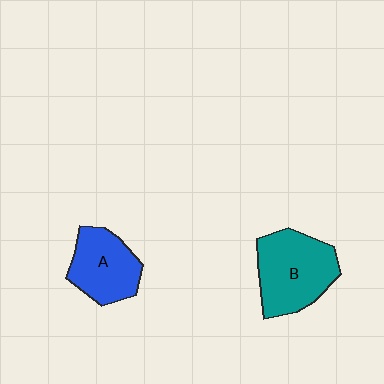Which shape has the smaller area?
Shape A (blue).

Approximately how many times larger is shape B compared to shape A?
Approximately 1.3 times.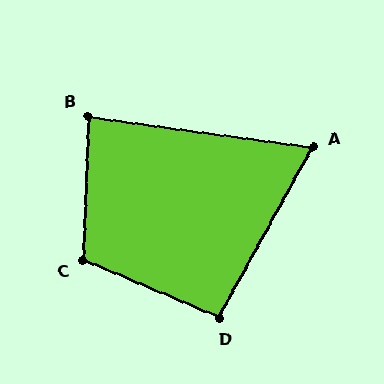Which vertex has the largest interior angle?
C, at approximately 111 degrees.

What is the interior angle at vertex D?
Approximately 96 degrees (obtuse).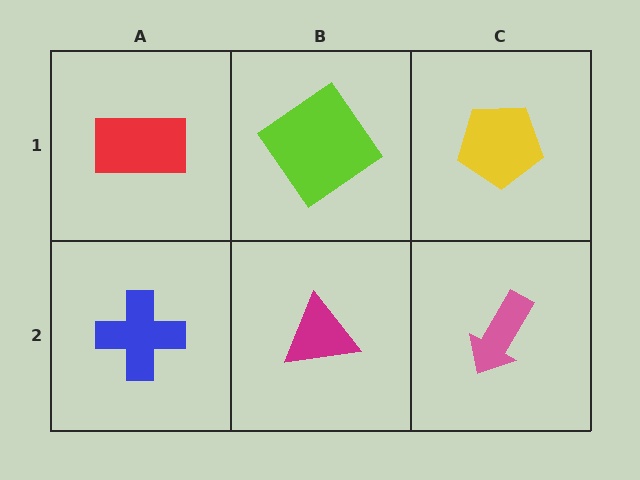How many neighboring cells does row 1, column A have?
2.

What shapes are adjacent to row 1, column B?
A magenta triangle (row 2, column B), a red rectangle (row 1, column A), a yellow pentagon (row 1, column C).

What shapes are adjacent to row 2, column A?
A red rectangle (row 1, column A), a magenta triangle (row 2, column B).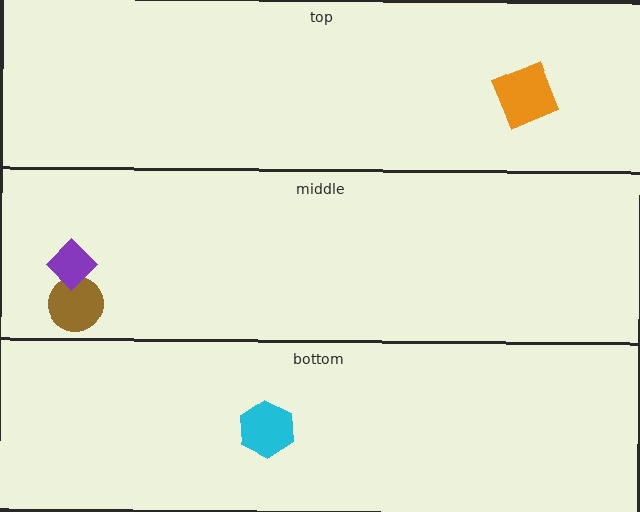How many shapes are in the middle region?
2.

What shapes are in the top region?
The yellow ellipse, the orange square.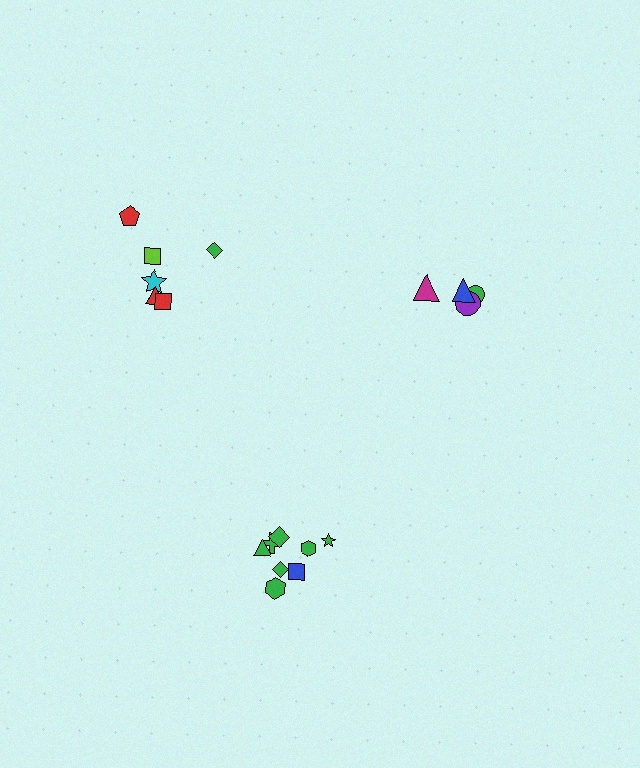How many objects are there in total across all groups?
There are 18 objects.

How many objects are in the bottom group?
There are 8 objects.